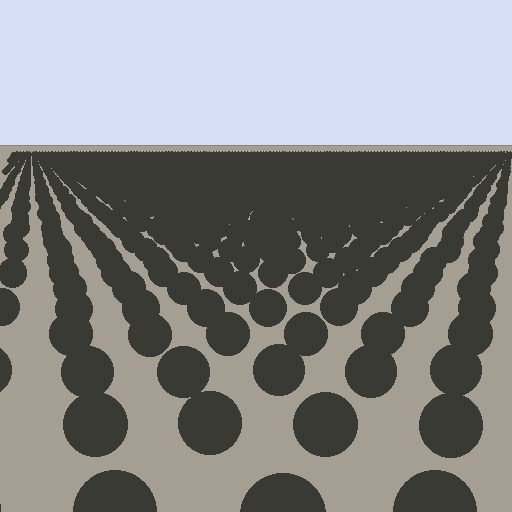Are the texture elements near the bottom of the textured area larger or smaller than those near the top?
Larger. Near the bottom, elements are closer to the viewer and appear at a bigger on-screen size.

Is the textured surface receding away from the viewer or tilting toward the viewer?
The surface is receding away from the viewer. Texture elements get smaller and denser toward the top.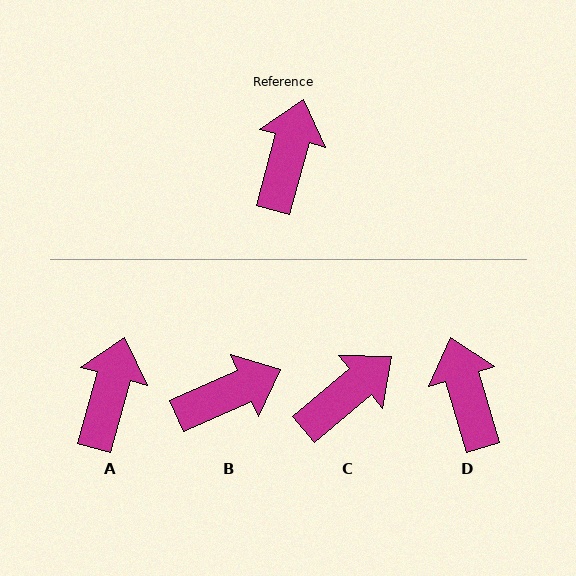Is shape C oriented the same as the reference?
No, it is off by about 35 degrees.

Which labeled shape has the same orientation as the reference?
A.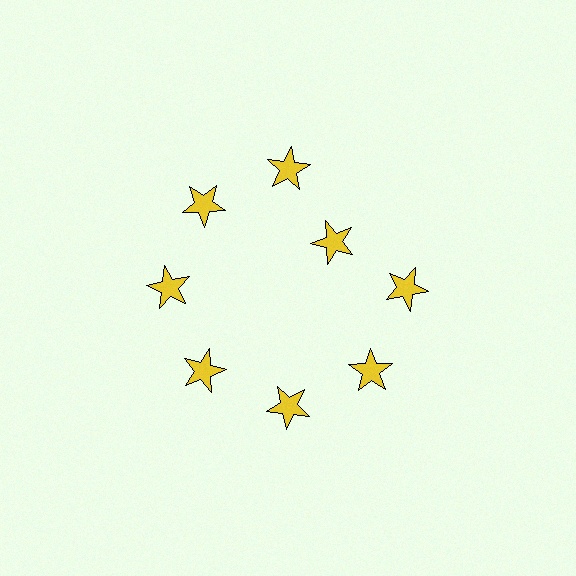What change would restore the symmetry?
The symmetry would be restored by moving it outward, back onto the ring so that all 8 stars sit at equal angles and equal distance from the center.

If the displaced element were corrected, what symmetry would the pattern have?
It would have 8-fold rotational symmetry — the pattern would map onto itself every 45 degrees.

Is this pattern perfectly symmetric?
No. The 8 yellow stars are arranged in a ring, but one element near the 2 o'clock position is pulled inward toward the center, breaking the 8-fold rotational symmetry.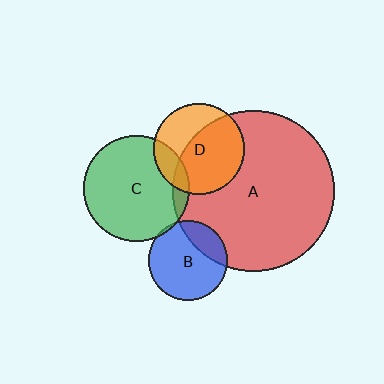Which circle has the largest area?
Circle A (red).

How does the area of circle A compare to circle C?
Approximately 2.3 times.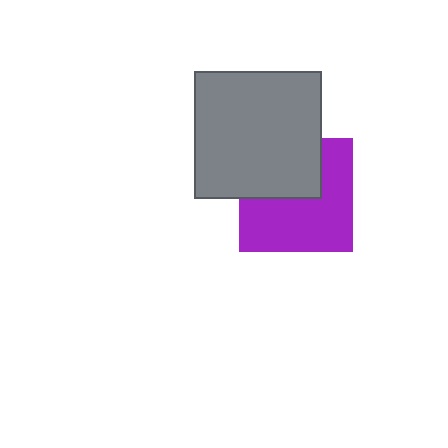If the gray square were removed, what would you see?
You would see the complete purple square.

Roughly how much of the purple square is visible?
About half of it is visible (roughly 61%).